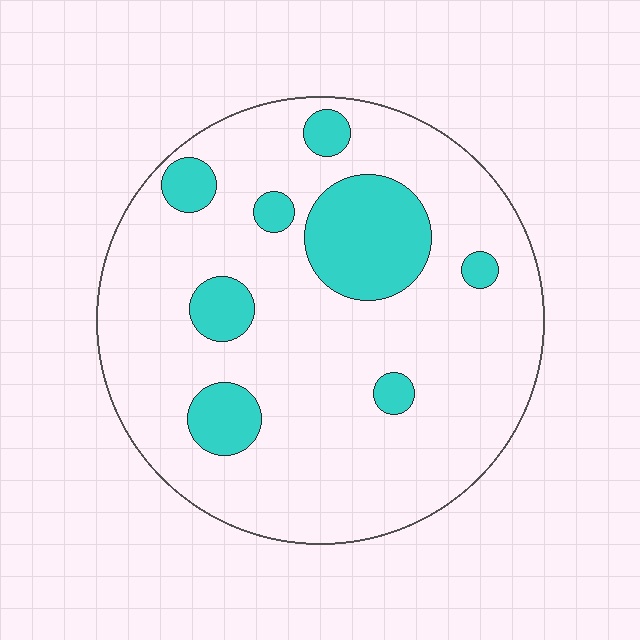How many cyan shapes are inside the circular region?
8.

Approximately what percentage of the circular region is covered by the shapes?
Approximately 20%.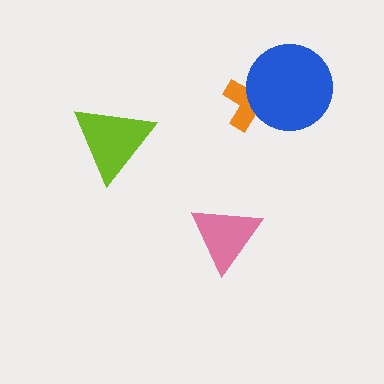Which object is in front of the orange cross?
The blue circle is in front of the orange cross.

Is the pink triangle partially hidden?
No, no other shape covers it.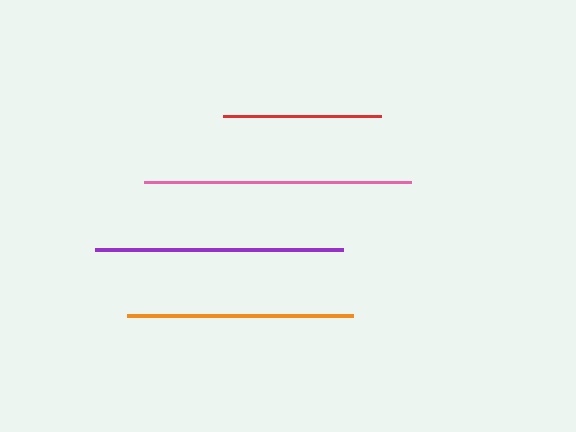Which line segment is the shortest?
The red line is the shortest at approximately 158 pixels.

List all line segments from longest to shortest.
From longest to shortest: pink, purple, orange, red.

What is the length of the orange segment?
The orange segment is approximately 225 pixels long.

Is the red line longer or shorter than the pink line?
The pink line is longer than the red line.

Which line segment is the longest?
The pink line is the longest at approximately 267 pixels.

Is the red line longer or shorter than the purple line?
The purple line is longer than the red line.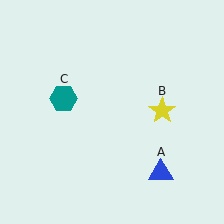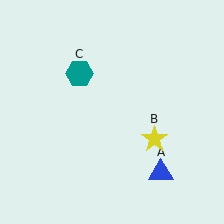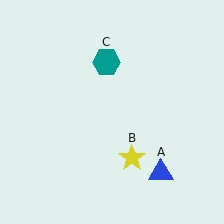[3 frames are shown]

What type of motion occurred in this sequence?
The yellow star (object B), teal hexagon (object C) rotated clockwise around the center of the scene.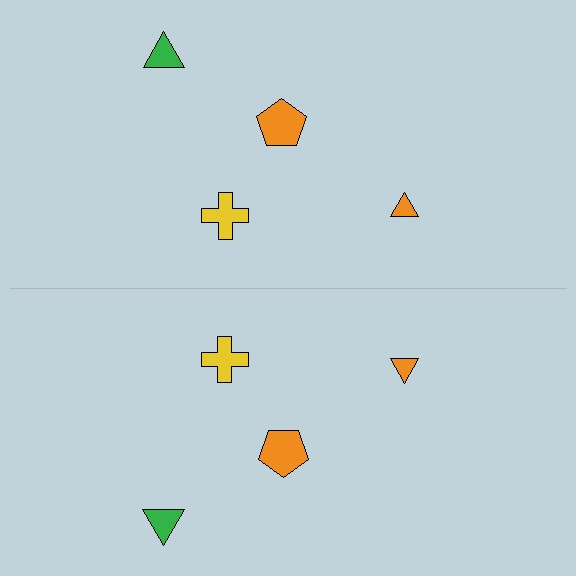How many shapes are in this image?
There are 8 shapes in this image.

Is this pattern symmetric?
Yes, this pattern has bilateral (reflection) symmetry.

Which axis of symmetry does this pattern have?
The pattern has a horizontal axis of symmetry running through the center of the image.